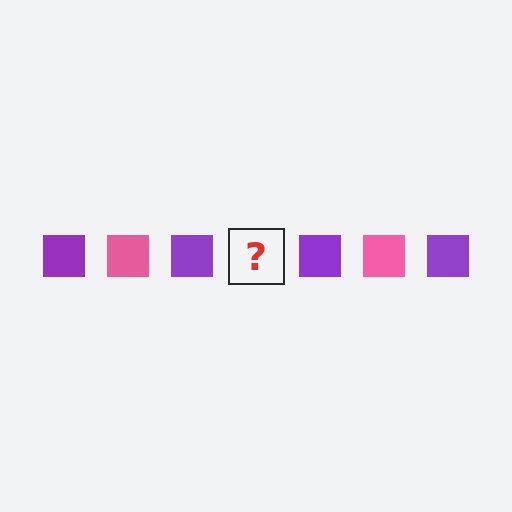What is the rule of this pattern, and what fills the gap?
The rule is that the pattern cycles through purple, pink squares. The gap should be filled with a pink square.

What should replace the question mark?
The question mark should be replaced with a pink square.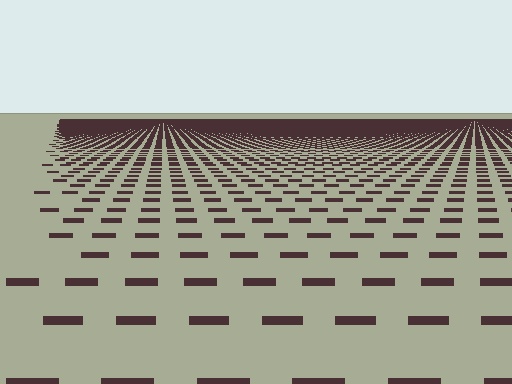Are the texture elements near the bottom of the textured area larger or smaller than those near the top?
Larger. Near the bottom, elements are closer to the viewer and appear at a bigger on-screen size.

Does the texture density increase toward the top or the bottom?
Density increases toward the top.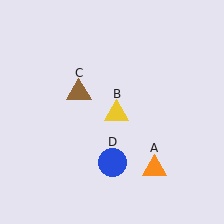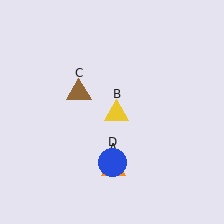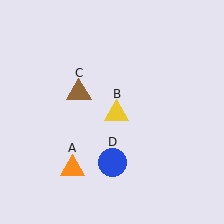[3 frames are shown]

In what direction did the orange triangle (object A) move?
The orange triangle (object A) moved left.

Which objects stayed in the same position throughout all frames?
Yellow triangle (object B) and brown triangle (object C) and blue circle (object D) remained stationary.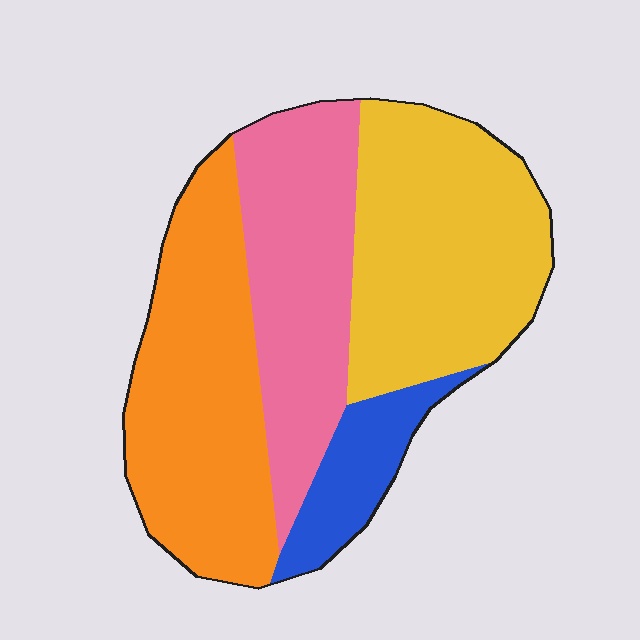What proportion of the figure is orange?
Orange takes up about one third (1/3) of the figure.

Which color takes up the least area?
Blue, at roughly 10%.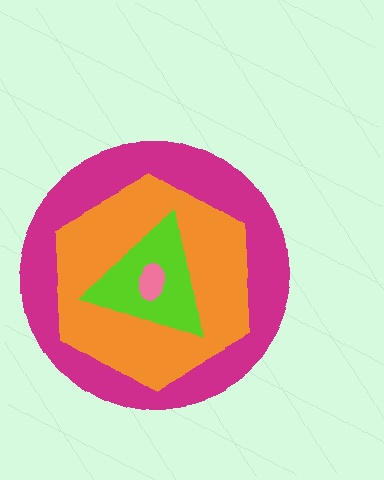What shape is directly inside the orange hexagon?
The lime triangle.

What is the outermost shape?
The magenta circle.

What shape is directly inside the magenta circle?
The orange hexagon.